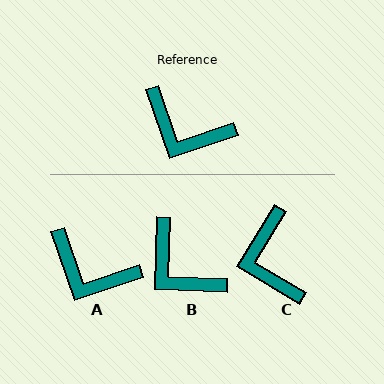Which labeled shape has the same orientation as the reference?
A.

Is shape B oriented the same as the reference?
No, it is off by about 21 degrees.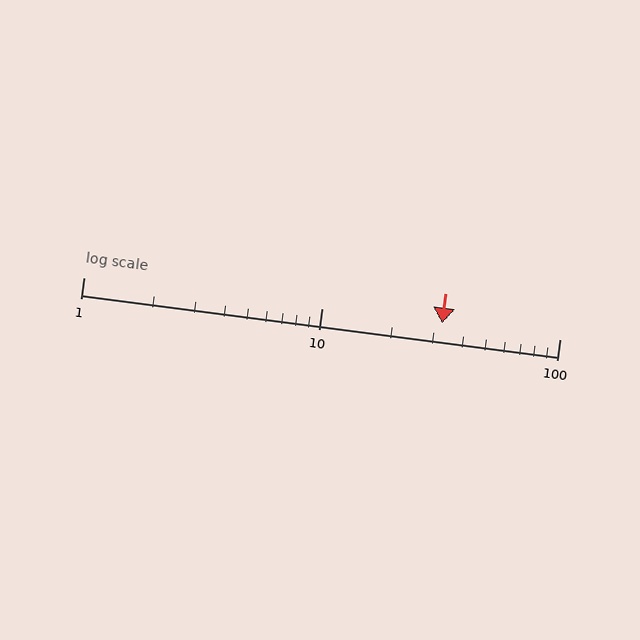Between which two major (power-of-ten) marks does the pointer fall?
The pointer is between 10 and 100.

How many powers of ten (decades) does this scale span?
The scale spans 2 decades, from 1 to 100.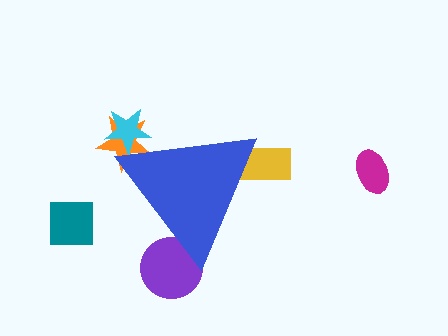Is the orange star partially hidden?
Yes, the orange star is partially hidden behind the blue triangle.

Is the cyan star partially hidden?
Yes, the cyan star is partially hidden behind the blue triangle.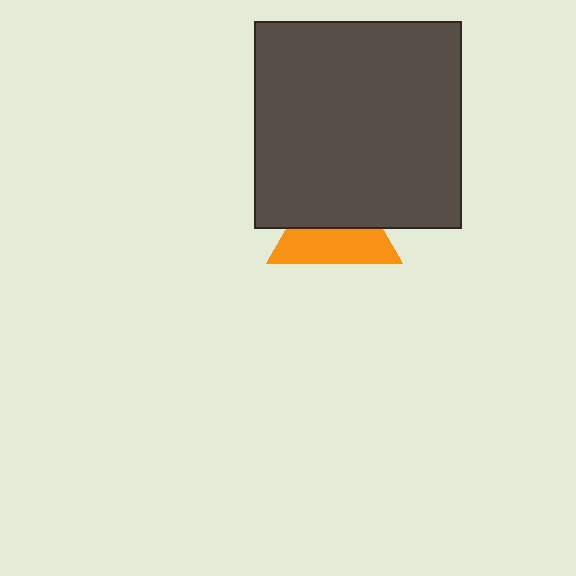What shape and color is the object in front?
The object in front is a dark gray square.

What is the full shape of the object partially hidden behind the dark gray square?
The partially hidden object is an orange triangle.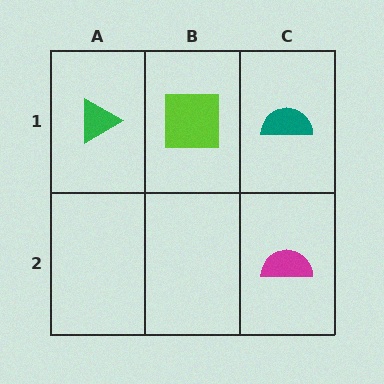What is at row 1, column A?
A green triangle.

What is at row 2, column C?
A magenta semicircle.